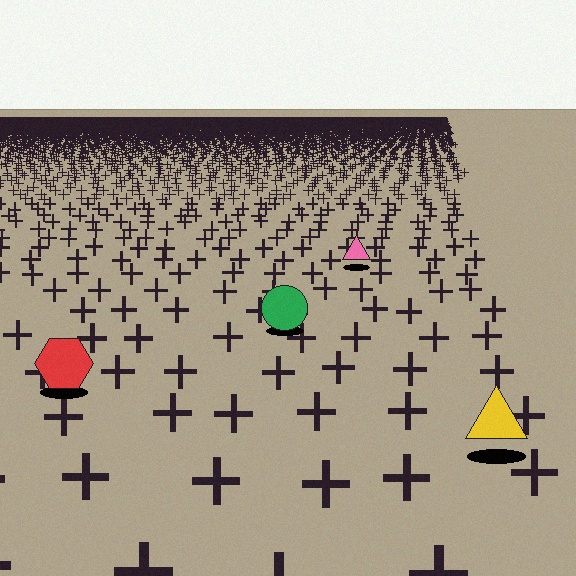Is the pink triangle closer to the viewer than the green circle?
No. The green circle is closer — you can tell from the texture gradient: the ground texture is coarser near it.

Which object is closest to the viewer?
The yellow triangle is closest. The texture marks near it are larger and more spread out.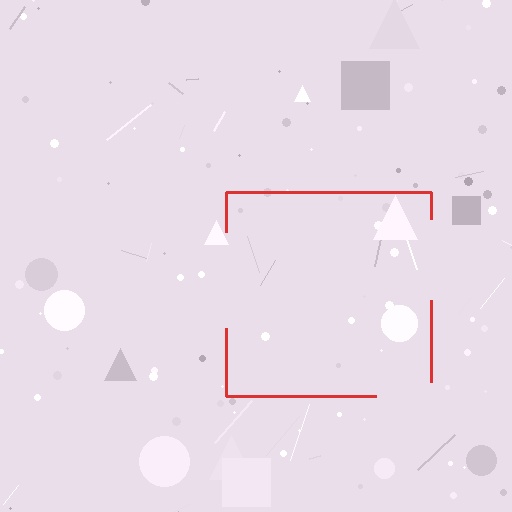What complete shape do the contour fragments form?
The contour fragments form a square.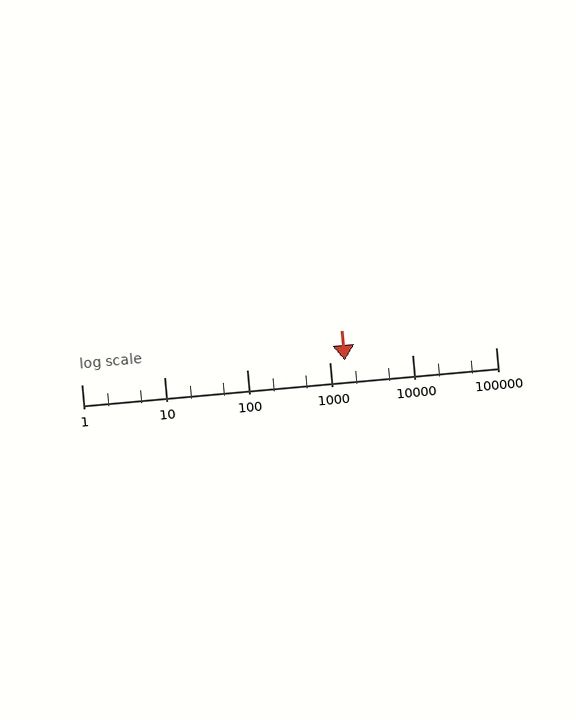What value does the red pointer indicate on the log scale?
The pointer indicates approximately 1500.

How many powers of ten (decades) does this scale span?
The scale spans 5 decades, from 1 to 100000.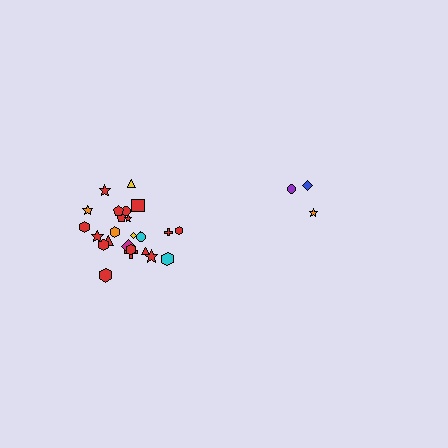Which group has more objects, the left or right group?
The left group.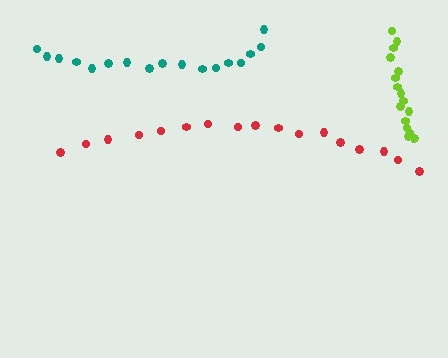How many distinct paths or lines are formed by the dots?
There are 3 distinct paths.